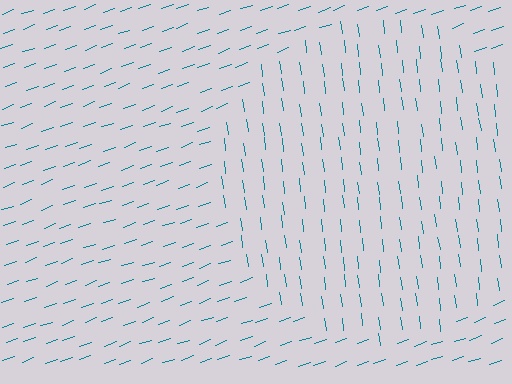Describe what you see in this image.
The image is filled with small teal line segments. A circle region in the image has lines oriented differently from the surrounding lines, creating a visible texture boundary.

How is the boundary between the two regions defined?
The boundary is defined purely by a change in line orientation (approximately 78 degrees difference). All lines are the same color and thickness.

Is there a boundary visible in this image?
Yes, there is a texture boundary formed by a change in line orientation.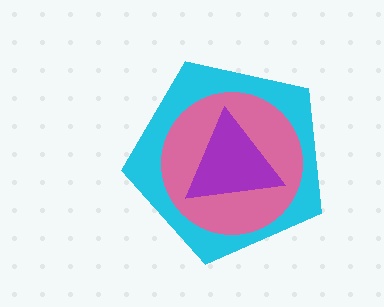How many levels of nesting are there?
3.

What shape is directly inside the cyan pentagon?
The pink circle.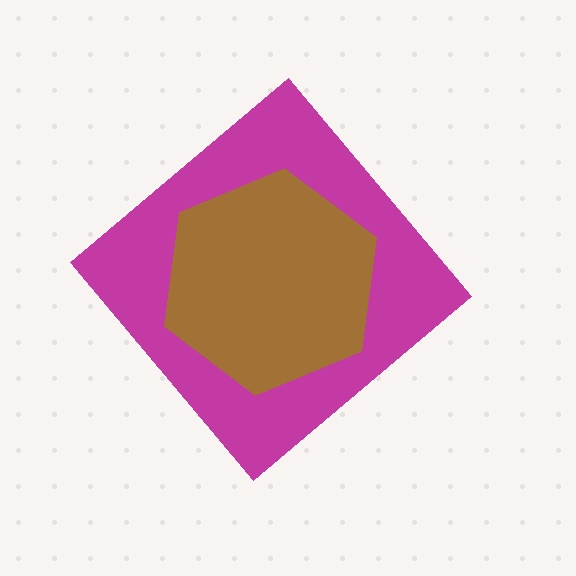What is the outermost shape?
The magenta diamond.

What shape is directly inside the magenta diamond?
The brown hexagon.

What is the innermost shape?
The brown hexagon.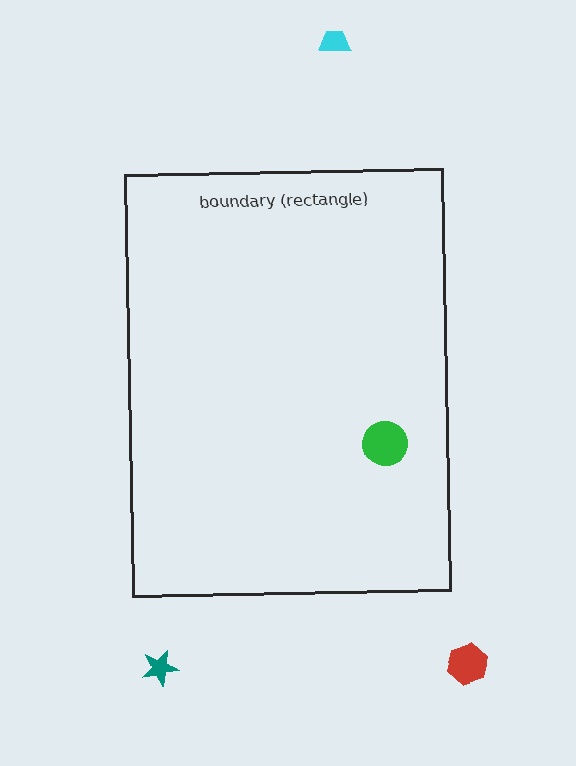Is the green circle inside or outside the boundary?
Inside.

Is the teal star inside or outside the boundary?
Outside.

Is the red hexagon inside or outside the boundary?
Outside.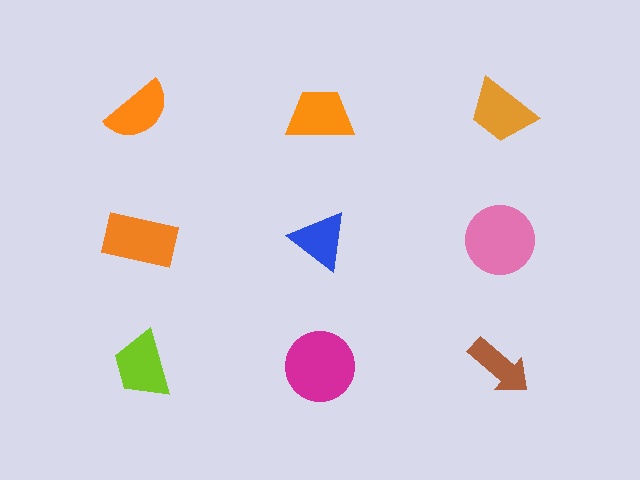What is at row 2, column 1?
An orange rectangle.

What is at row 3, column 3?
A brown arrow.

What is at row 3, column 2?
A magenta circle.